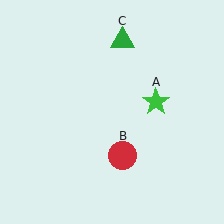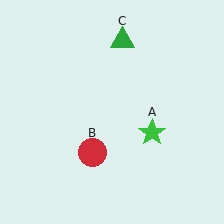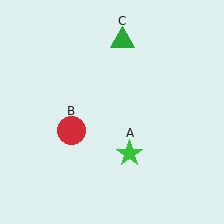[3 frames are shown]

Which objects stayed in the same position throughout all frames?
Green triangle (object C) remained stationary.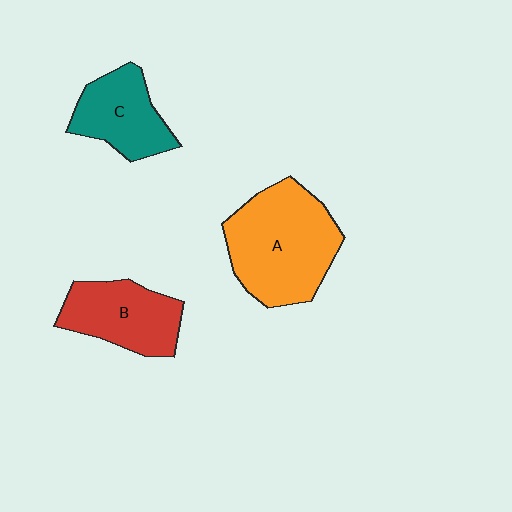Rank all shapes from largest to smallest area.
From largest to smallest: A (orange), B (red), C (teal).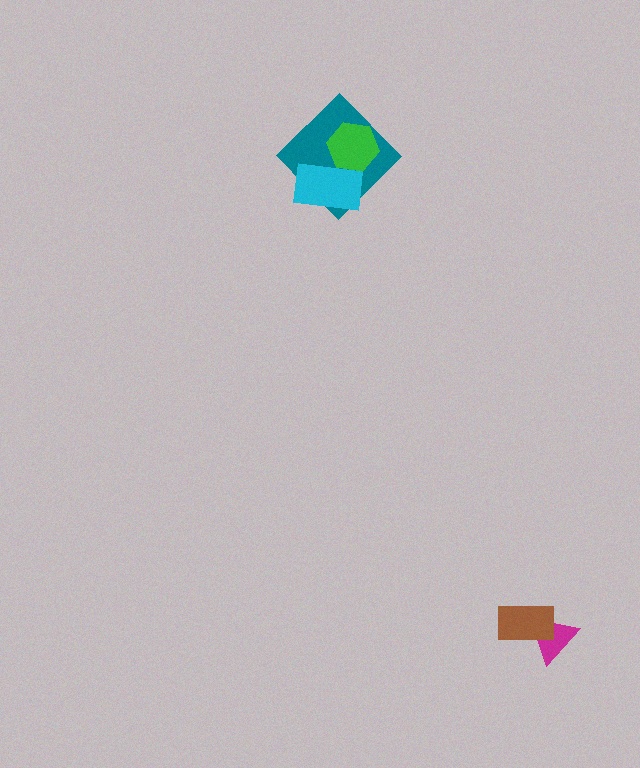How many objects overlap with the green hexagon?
2 objects overlap with the green hexagon.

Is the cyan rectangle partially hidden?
Yes, it is partially covered by another shape.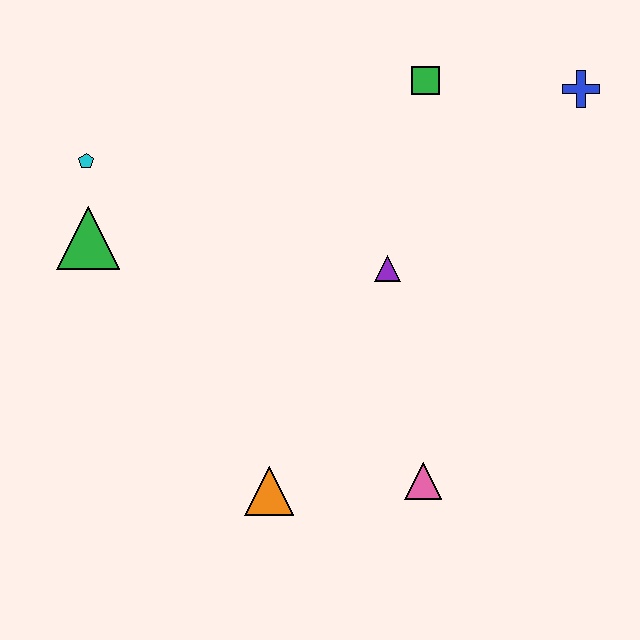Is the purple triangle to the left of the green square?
Yes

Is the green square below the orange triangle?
No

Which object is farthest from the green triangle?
The blue cross is farthest from the green triangle.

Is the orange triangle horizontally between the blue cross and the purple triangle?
No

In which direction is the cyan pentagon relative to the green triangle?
The cyan pentagon is above the green triangle.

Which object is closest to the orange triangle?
The pink triangle is closest to the orange triangle.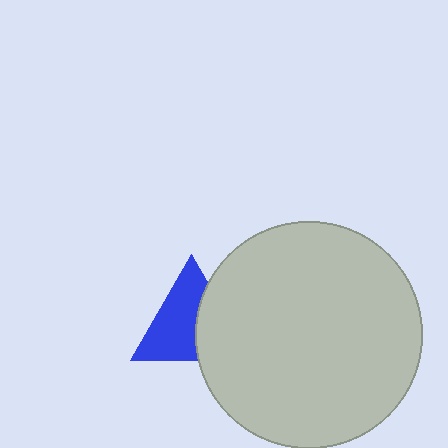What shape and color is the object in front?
The object in front is a light gray circle.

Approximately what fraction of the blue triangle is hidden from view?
Roughly 39% of the blue triangle is hidden behind the light gray circle.